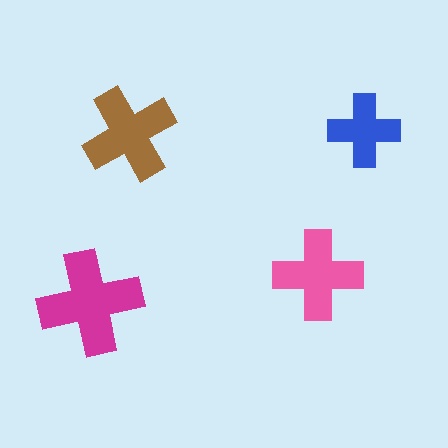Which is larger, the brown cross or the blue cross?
The brown one.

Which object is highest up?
The blue cross is topmost.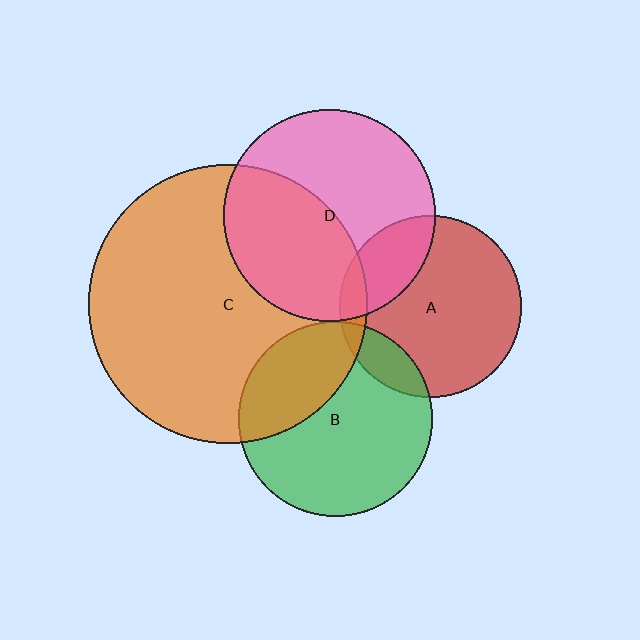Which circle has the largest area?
Circle C (orange).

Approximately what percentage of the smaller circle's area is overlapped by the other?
Approximately 10%.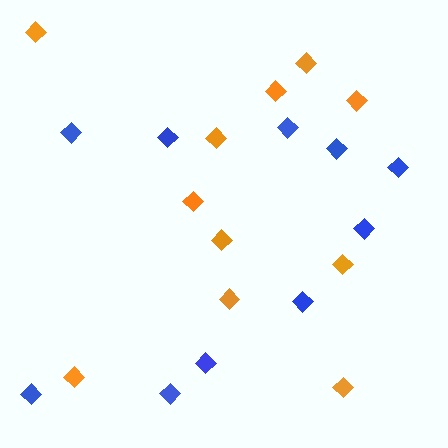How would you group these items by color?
There are 2 groups: one group of blue diamonds (10) and one group of orange diamonds (11).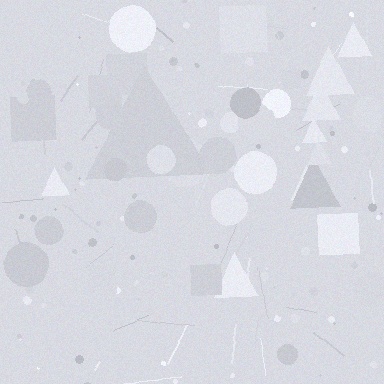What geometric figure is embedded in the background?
A triangle is embedded in the background.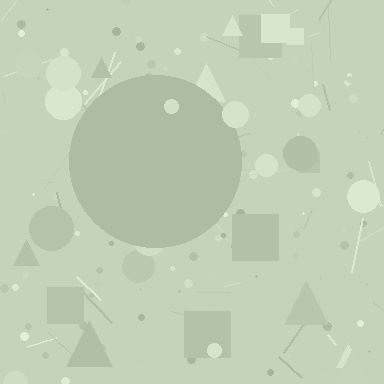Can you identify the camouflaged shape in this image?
The camouflaged shape is a circle.